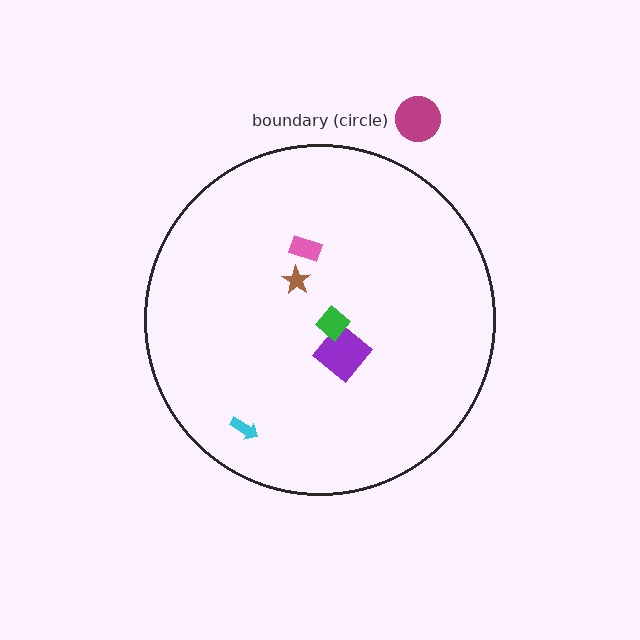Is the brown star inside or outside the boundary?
Inside.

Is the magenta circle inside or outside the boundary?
Outside.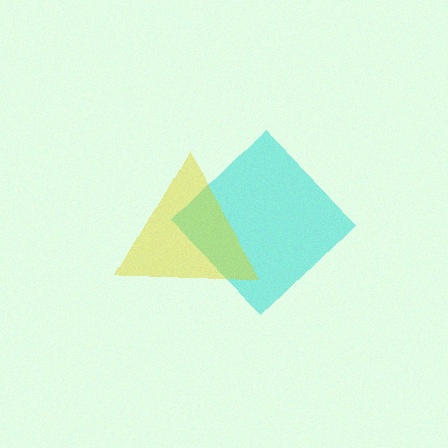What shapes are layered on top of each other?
The layered shapes are: a cyan diamond, a yellow triangle.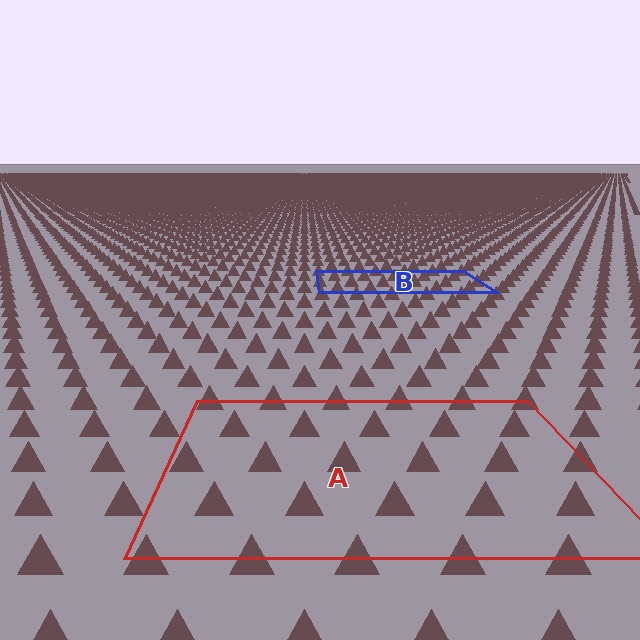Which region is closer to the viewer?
Region A is closer. The texture elements there are larger and more spread out.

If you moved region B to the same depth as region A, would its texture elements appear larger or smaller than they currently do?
They would appear larger. At a closer depth, the same texture elements are projected at a bigger on-screen size.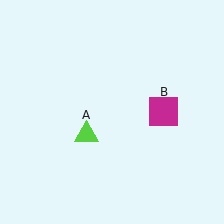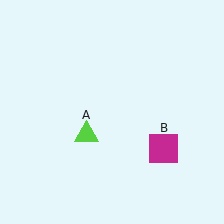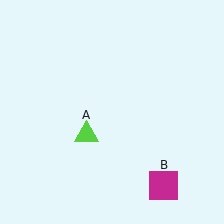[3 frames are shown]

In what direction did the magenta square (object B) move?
The magenta square (object B) moved down.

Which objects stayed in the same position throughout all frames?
Lime triangle (object A) remained stationary.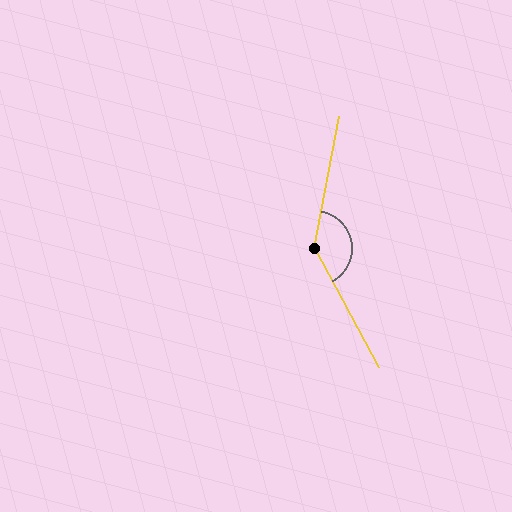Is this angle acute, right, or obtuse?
It is obtuse.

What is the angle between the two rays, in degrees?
Approximately 141 degrees.